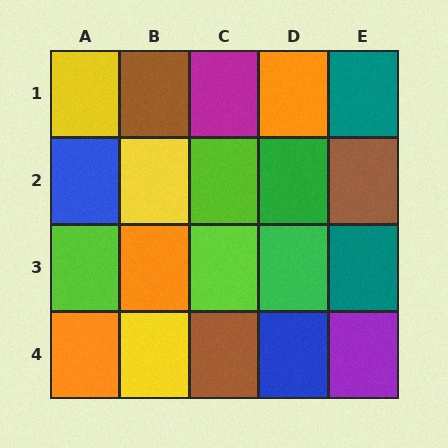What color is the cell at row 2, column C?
Lime.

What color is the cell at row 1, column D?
Orange.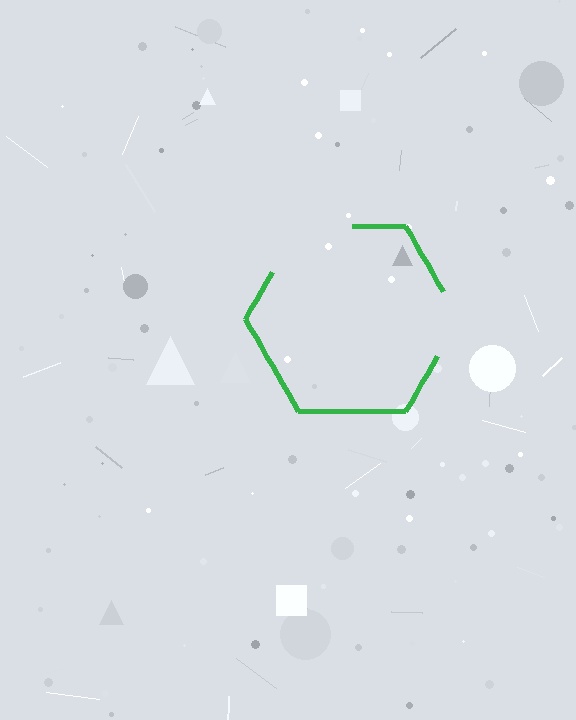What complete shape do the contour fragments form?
The contour fragments form a hexagon.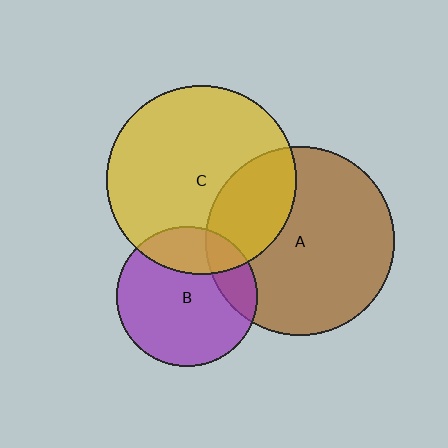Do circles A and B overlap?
Yes.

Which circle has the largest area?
Circle C (yellow).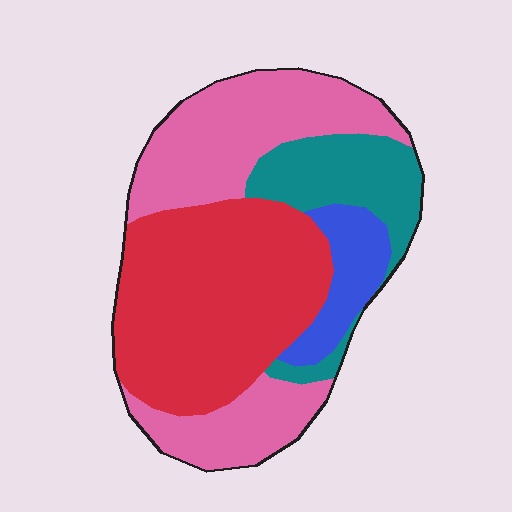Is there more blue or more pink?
Pink.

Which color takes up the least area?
Blue, at roughly 10%.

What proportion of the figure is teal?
Teal takes up about one sixth (1/6) of the figure.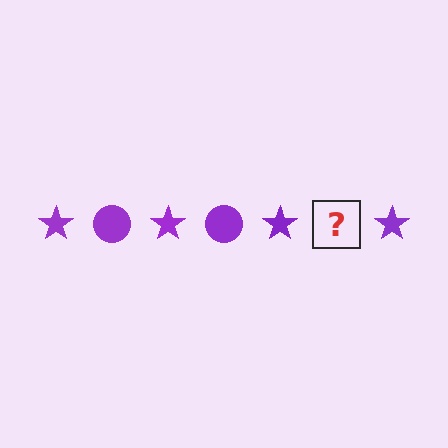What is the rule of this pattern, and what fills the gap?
The rule is that the pattern cycles through star, circle shapes in purple. The gap should be filled with a purple circle.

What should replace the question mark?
The question mark should be replaced with a purple circle.